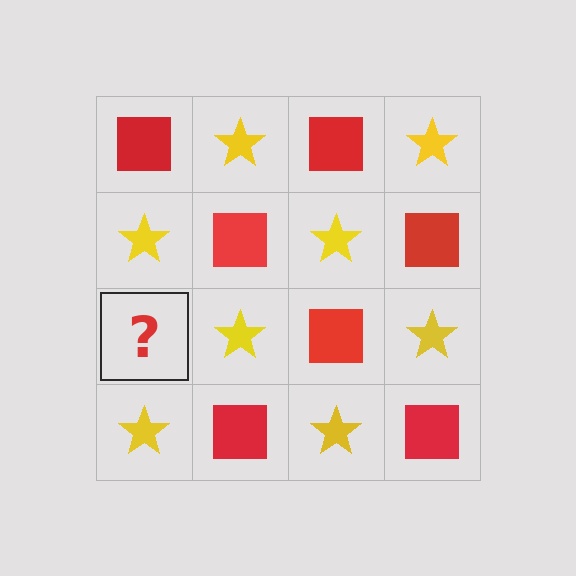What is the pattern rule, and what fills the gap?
The rule is that it alternates red square and yellow star in a checkerboard pattern. The gap should be filled with a red square.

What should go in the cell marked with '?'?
The missing cell should contain a red square.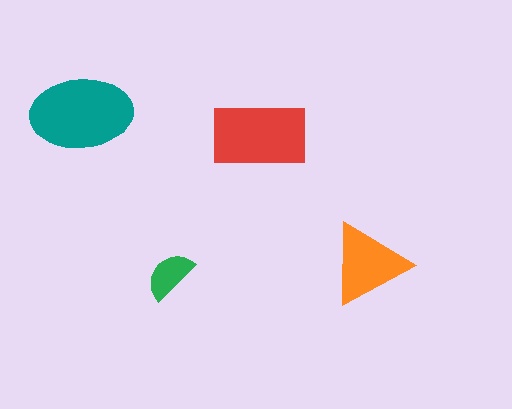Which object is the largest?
The teal ellipse.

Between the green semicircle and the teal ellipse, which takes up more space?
The teal ellipse.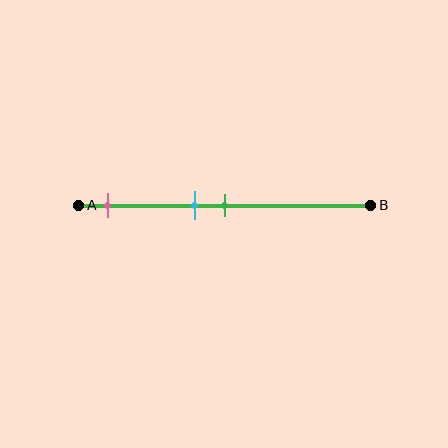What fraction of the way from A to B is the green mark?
The green mark is approximately 50% (0.5) of the way from A to B.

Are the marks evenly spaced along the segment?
No, the marks are not evenly spaced.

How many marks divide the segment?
There are 3 marks dividing the segment.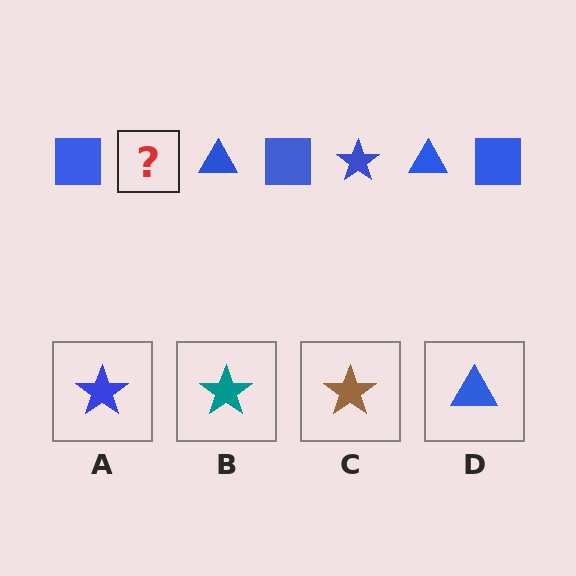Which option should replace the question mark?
Option A.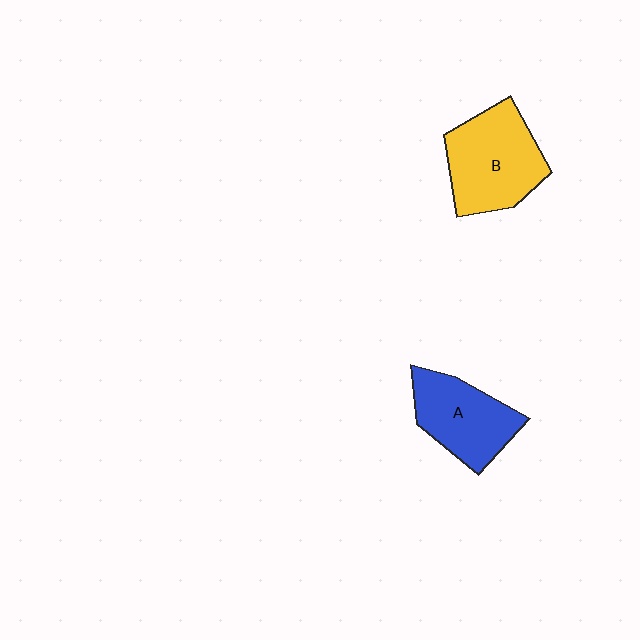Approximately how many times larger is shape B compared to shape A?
Approximately 1.2 times.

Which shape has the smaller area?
Shape A (blue).